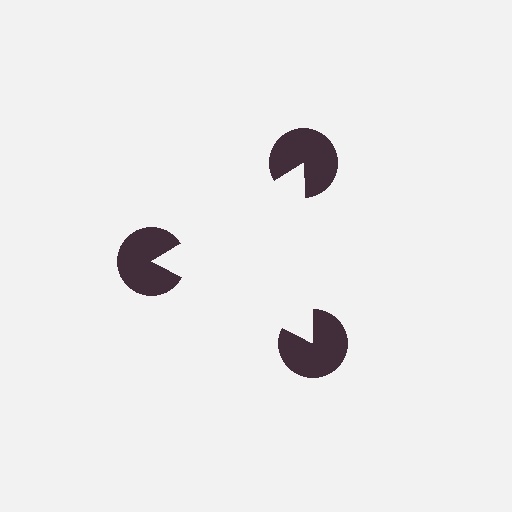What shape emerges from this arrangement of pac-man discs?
An illusory triangle — its edges are inferred from the aligned wedge cuts in the pac-man discs, not physically drawn.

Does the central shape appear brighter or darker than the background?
It typically appears slightly brighter than the background, even though no actual brightness change is drawn.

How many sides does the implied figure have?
3 sides.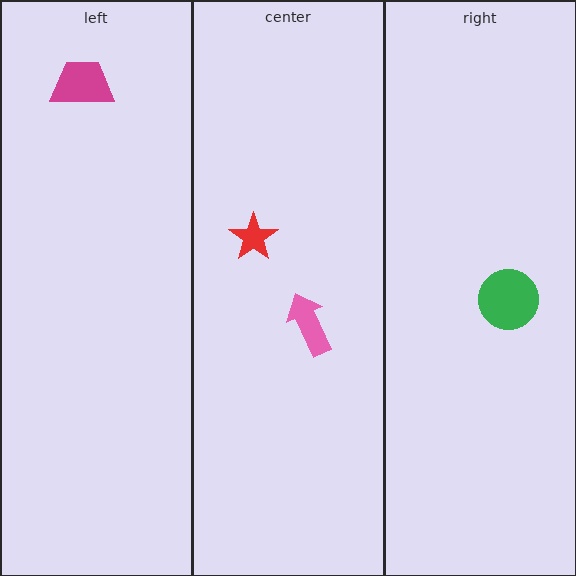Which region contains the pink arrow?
The center region.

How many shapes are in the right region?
1.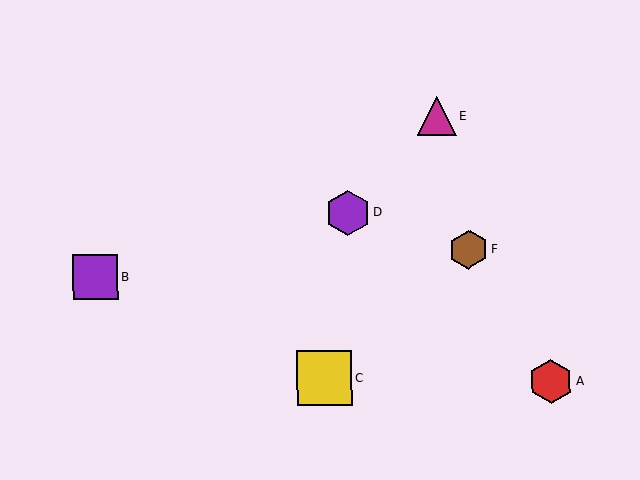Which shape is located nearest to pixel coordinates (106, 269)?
The purple square (labeled B) at (96, 277) is nearest to that location.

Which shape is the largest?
The yellow square (labeled C) is the largest.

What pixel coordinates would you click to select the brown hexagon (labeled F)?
Click at (469, 250) to select the brown hexagon F.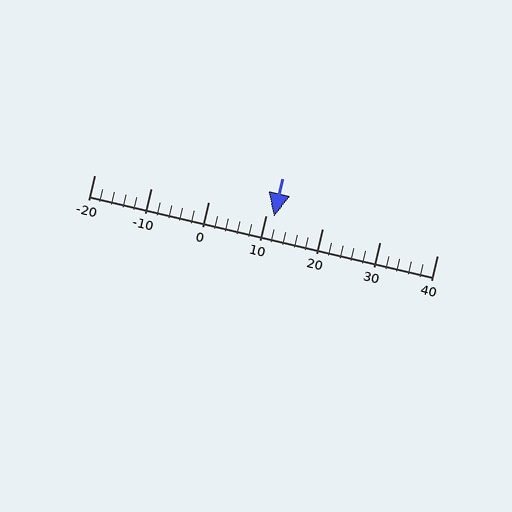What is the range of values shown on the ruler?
The ruler shows values from -20 to 40.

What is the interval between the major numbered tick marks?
The major tick marks are spaced 10 units apart.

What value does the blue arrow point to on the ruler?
The blue arrow points to approximately 12.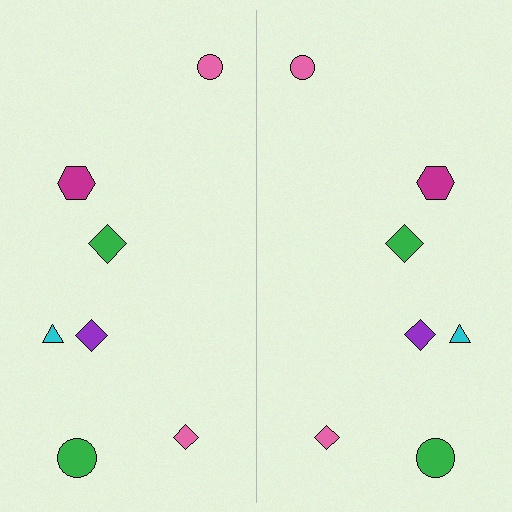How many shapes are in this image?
There are 14 shapes in this image.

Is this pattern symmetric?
Yes, this pattern has bilateral (reflection) symmetry.